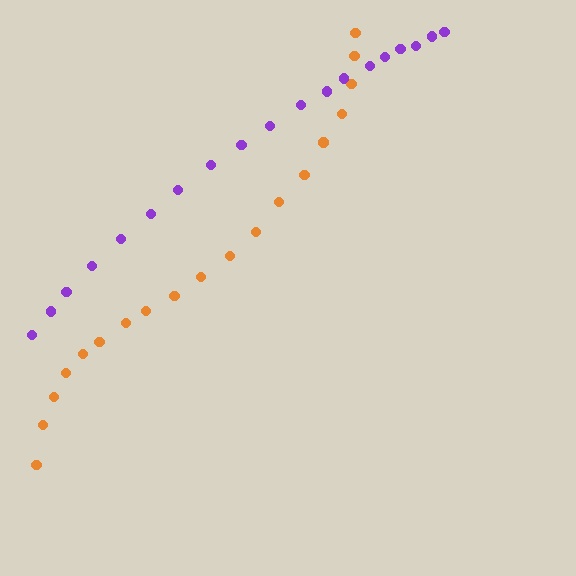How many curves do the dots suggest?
There are 2 distinct paths.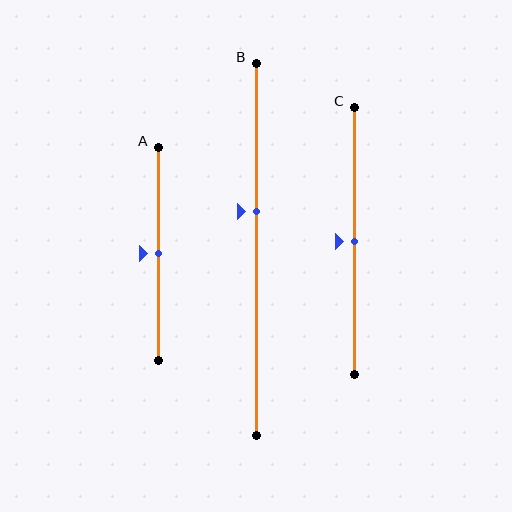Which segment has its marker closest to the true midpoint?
Segment A has its marker closest to the true midpoint.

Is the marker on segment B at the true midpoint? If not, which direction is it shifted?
No, the marker on segment B is shifted upward by about 10% of the segment length.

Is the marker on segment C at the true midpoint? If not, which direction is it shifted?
Yes, the marker on segment C is at the true midpoint.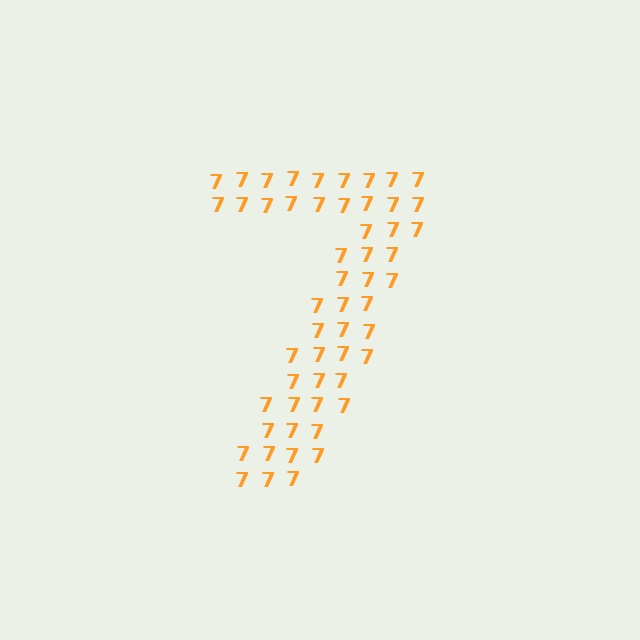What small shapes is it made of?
It is made of small digit 7's.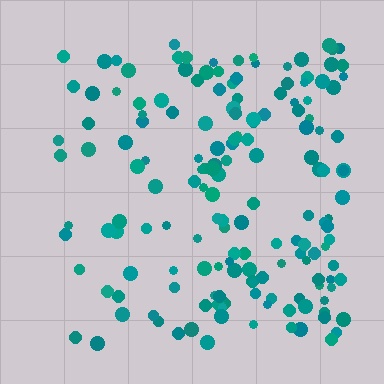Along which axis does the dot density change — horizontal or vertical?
Horizontal.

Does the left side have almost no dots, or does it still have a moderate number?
Still a moderate number, just noticeably fewer than the right.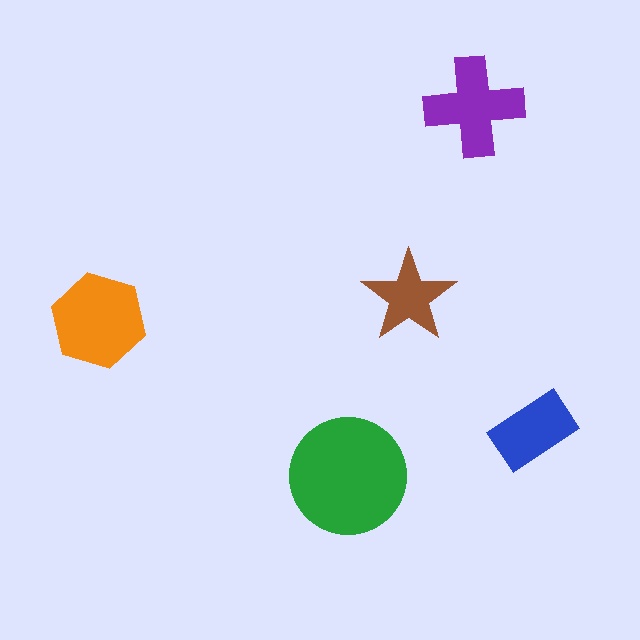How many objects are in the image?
There are 5 objects in the image.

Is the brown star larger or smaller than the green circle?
Smaller.